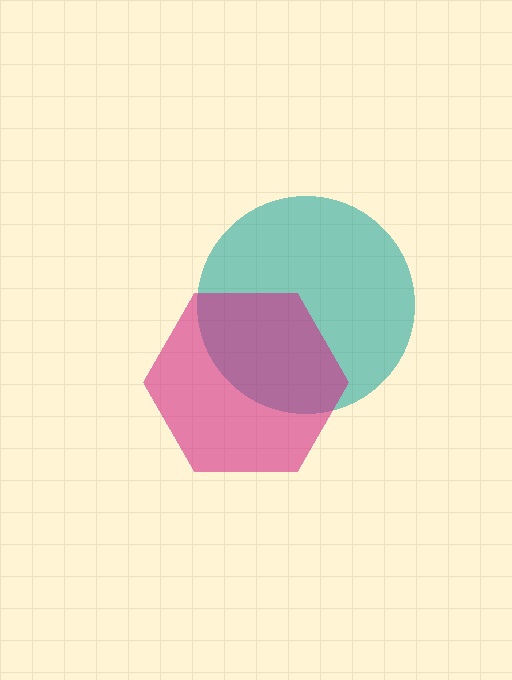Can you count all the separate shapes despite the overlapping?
Yes, there are 2 separate shapes.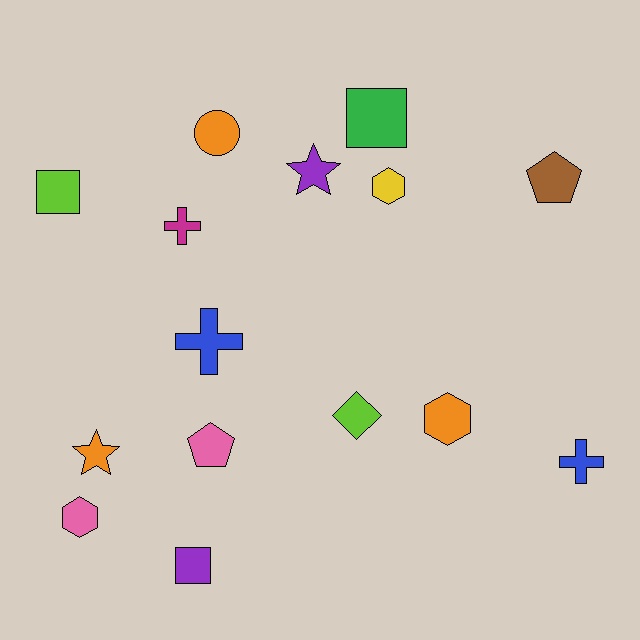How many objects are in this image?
There are 15 objects.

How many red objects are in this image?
There are no red objects.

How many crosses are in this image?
There are 3 crosses.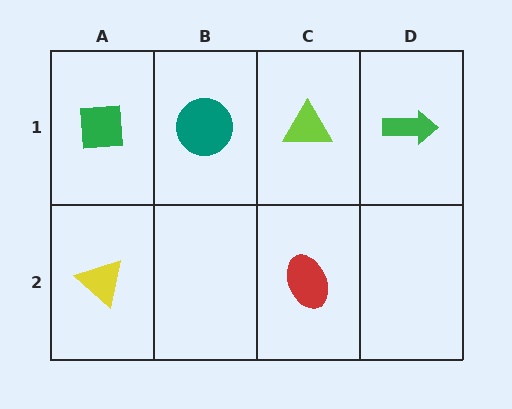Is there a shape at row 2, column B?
No, that cell is empty.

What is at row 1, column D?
A green arrow.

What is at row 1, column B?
A teal circle.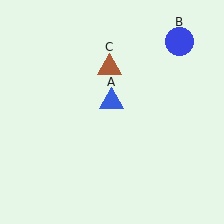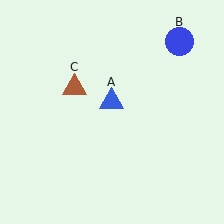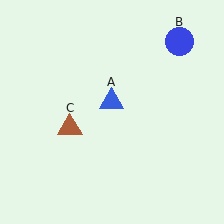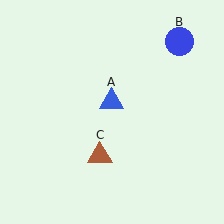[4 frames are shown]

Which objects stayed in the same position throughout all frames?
Blue triangle (object A) and blue circle (object B) remained stationary.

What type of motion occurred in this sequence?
The brown triangle (object C) rotated counterclockwise around the center of the scene.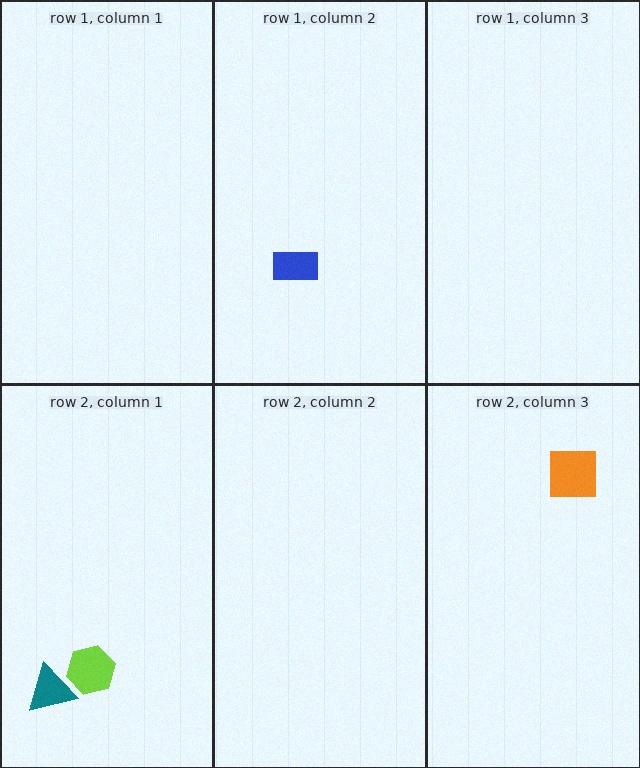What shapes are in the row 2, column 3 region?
The orange square.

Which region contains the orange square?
The row 2, column 3 region.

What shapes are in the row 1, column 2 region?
The blue rectangle.